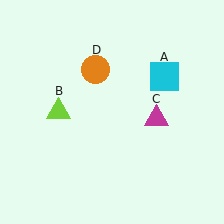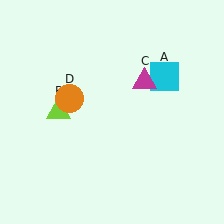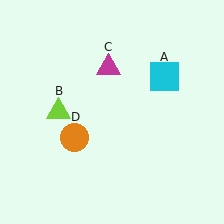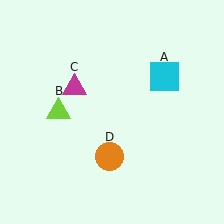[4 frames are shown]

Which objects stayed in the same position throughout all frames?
Cyan square (object A) and lime triangle (object B) remained stationary.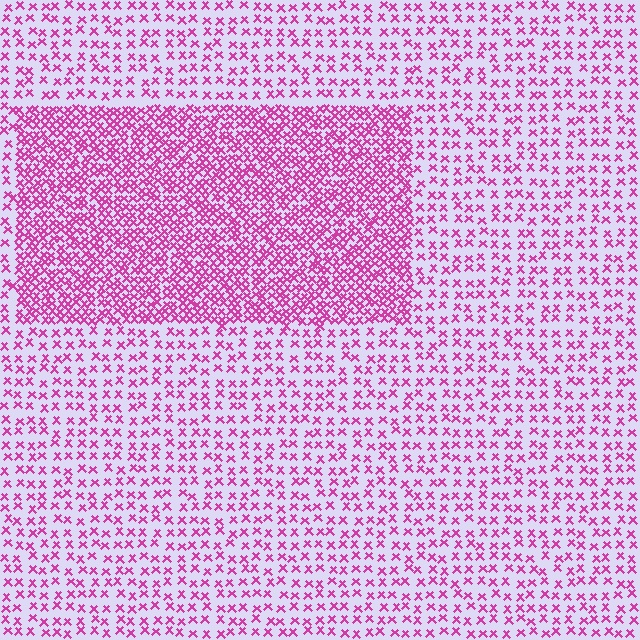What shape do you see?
I see a rectangle.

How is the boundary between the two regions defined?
The boundary is defined by a change in element density (approximately 2.4x ratio). All elements are the same color, size, and shape.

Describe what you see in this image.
The image contains small magenta elements arranged at two different densities. A rectangle-shaped region is visible where the elements are more densely packed than the surrounding area.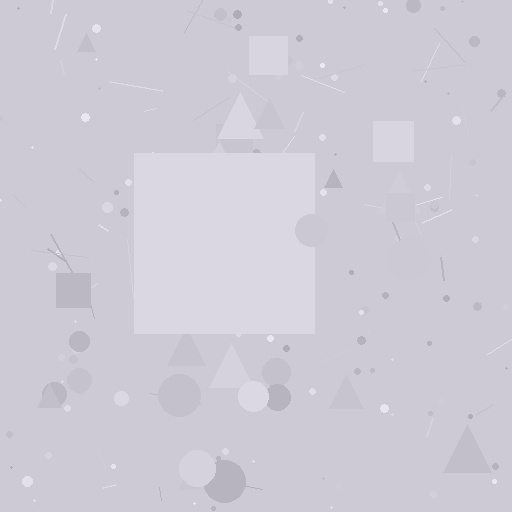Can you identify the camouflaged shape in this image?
The camouflaged shape is a square.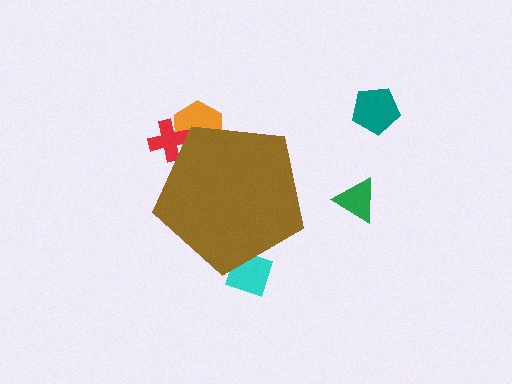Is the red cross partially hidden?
Yes, the red cross is partially hidden behind the brown pentagon.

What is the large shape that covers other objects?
A brown pentagon.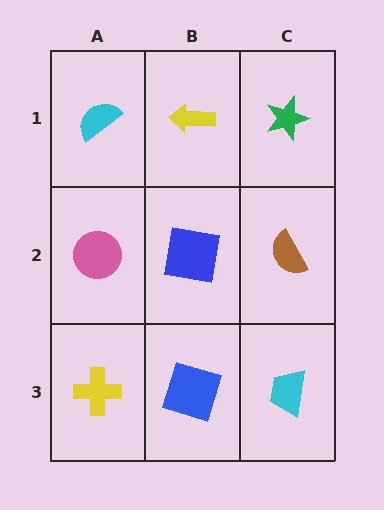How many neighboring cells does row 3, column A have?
2.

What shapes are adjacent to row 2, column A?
A cyan semicircle (row 1, column A), a yellow cross (row 3, column A), a blue square (row 2, column B).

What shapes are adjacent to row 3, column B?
A blue square (row 2, column B), a yellow cross (row 3, column A), a cyan trapezoid (row 3, column C).